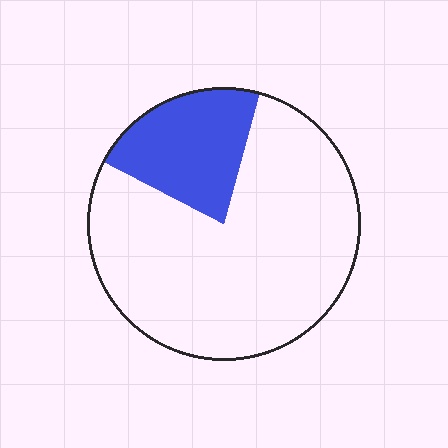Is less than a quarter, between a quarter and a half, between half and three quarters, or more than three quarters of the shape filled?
Less than a quarter.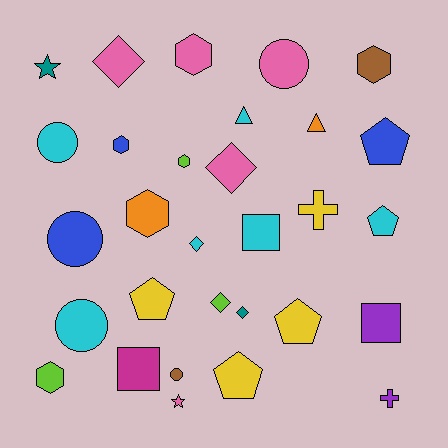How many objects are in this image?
There are 30 objects.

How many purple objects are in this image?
There are 2 purple objects.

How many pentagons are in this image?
There are 5 pentagons.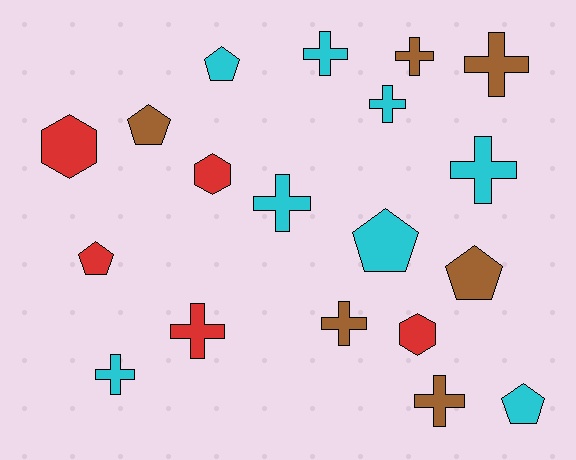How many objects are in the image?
There are 19 objects.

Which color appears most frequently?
Cyan, with 8 objects.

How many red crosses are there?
There is 1 red cross.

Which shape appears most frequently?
Cross, with 10 objects.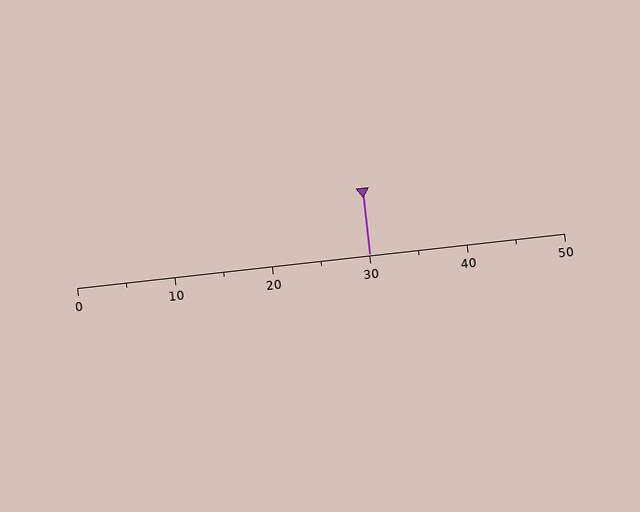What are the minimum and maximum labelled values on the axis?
The axis runs from 0 to 50.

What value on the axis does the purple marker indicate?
The marker indicates approximately 30.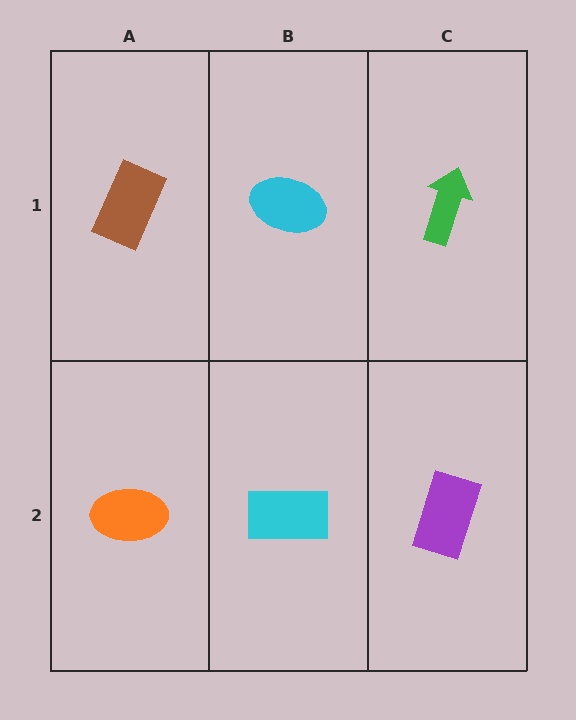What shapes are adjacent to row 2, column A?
A brown rectangle (row 1, column A), a cyan rectangle (row 2, column B).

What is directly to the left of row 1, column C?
A cyan ellipse.